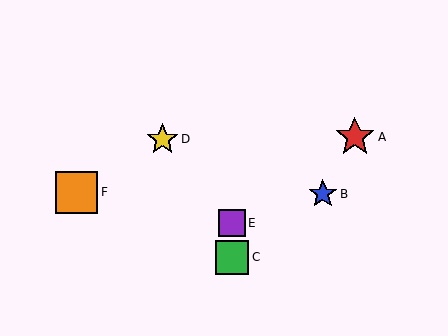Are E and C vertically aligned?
Yes, both are at x≈232.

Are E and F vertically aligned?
No, E is at x≈232 and F is at x≈76.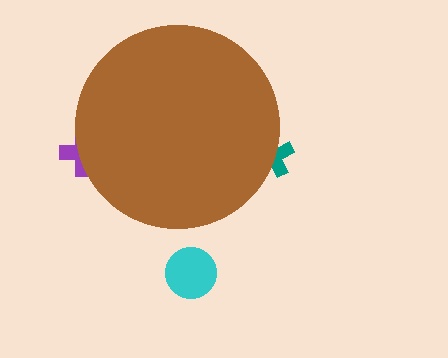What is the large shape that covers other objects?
A brown circle.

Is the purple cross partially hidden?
Yes, the purple cross is partially hidden behind the brown circle.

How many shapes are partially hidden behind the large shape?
2 shapes are partially hidden.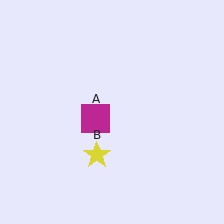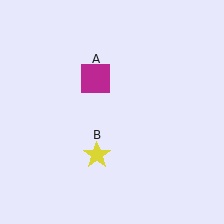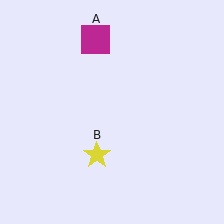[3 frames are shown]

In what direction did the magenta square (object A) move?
The magenta square (object A) moved up.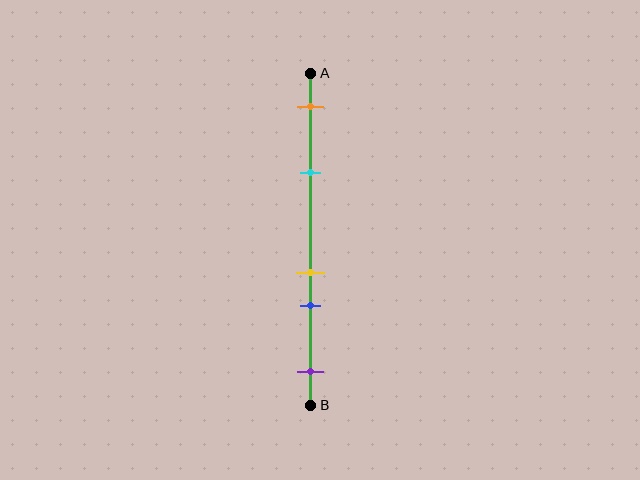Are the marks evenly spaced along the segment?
No, the marks are not evenly spaced.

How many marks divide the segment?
There are 5 marks dividing the segment.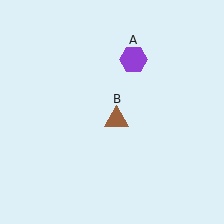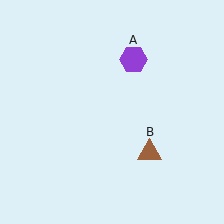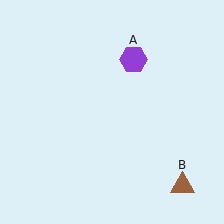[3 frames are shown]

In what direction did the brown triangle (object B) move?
The brown triangle (object B) moved down and to the right.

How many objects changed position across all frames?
1 object changed position: brown triangle (object B).